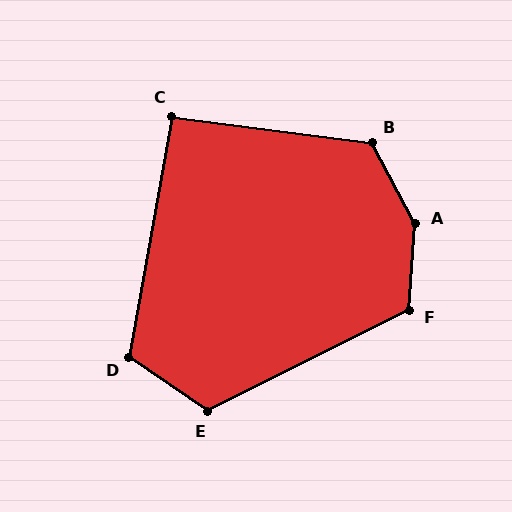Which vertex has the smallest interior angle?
C, at approximately 93 degrees.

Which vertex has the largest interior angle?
A, at approximately 148 degrees.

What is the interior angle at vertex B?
Approximately 125 degrees (obtuse).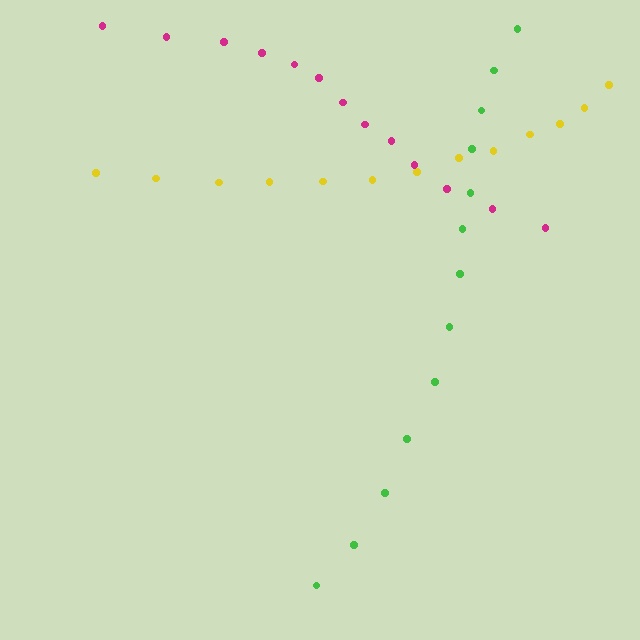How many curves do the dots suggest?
There are 3 distinct paths.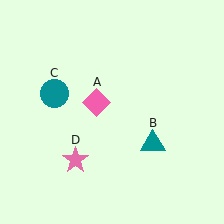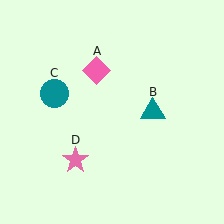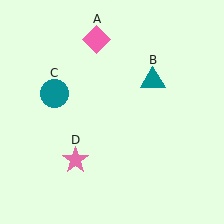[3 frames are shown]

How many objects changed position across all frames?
2 objects changed position: pink diamond (object A), teal triangle (object B).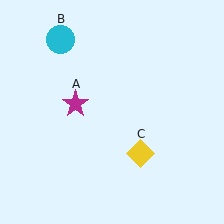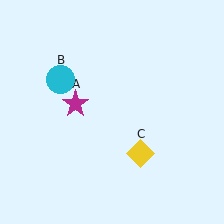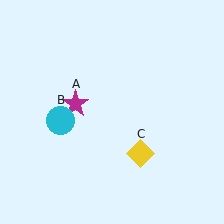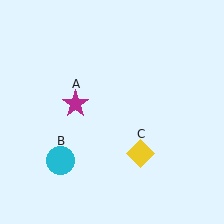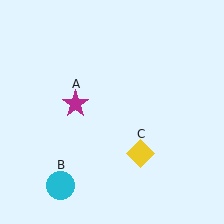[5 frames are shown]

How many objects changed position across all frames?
1 object changed position: cyan circle (object B).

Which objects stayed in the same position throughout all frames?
Magenta star (object A) and yellow diamond (object C) remained stationary.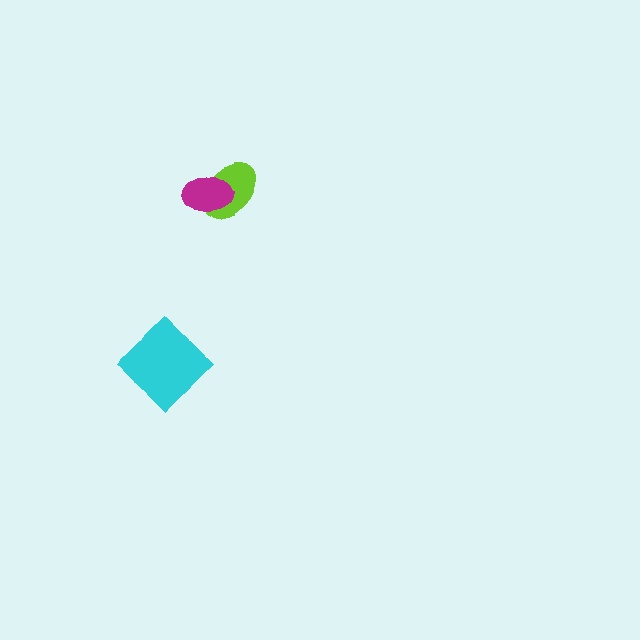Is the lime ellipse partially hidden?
Yes, it is partially covered by another shape.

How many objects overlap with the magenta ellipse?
1 object overlaps with the magenta ellipse.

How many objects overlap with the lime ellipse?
1 object overlaps with the lime ellipse.